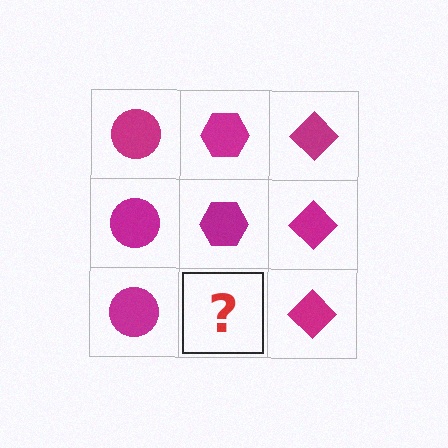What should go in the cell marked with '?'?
The missing cell should contain a magenta hexagon.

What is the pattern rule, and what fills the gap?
The rule is that each column has a consistent shape. The gap should be filled with a magenta hexagon.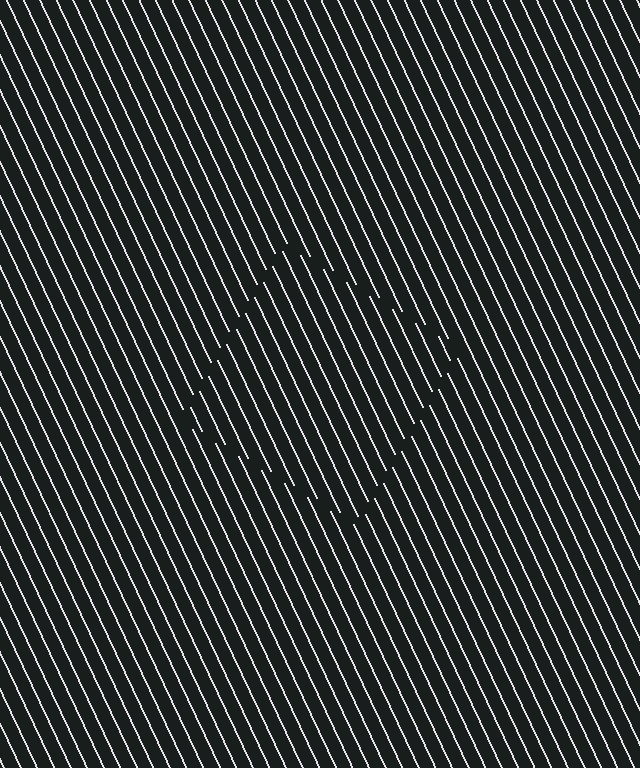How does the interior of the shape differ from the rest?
The interior of the shape contains the same grating, shifted by half a period — the contour is defined by the phase discontinuity where line-ends from the inner and outer gratings abut.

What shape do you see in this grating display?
An illusory square. The interior of the shape contains the same grating, shifted by half a period — the contour is defined by the phase discontinuity where line-ends from the inner and outer gratings abut.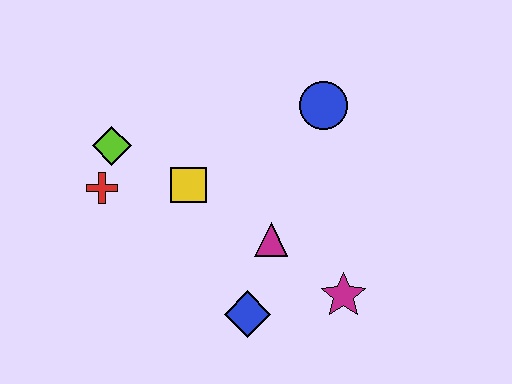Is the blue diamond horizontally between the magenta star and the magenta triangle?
No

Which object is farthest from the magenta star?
The lime diamond is farthest from the magenta star.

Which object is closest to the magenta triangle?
The blue diamond is closest to the magenta triangle.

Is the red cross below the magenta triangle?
No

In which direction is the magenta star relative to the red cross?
The magenta star is to the right of the red cross.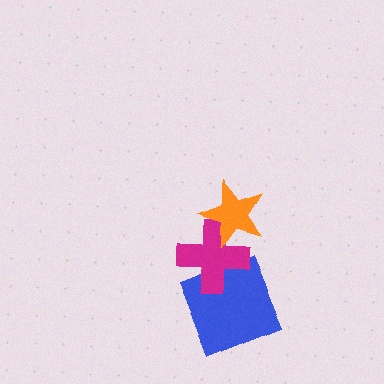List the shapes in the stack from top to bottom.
From top to bottom: the orange star, the magenta cross, the blue square.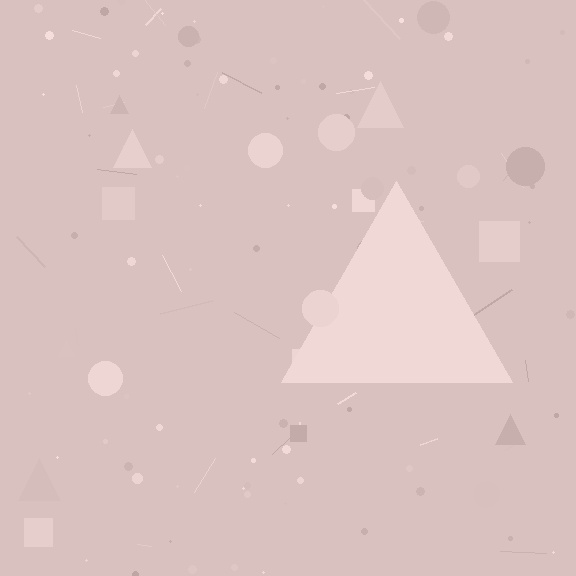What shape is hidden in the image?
A triangle is hidden in the image.